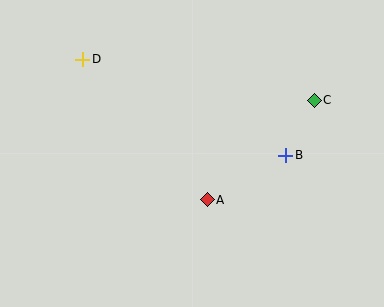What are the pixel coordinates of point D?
Point D is at (83, 59).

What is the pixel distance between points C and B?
The distance between C and B is 62 pixels.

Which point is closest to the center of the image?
Point A at (207, 200) is closest to the center.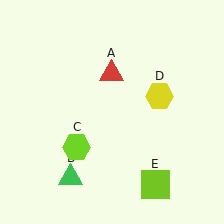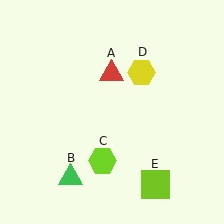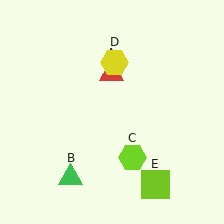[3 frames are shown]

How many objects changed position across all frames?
2 objects changed position: lime hexagon (object C), yellow hexagon (object D).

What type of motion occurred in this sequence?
The lime hexagon (object C), yellow hexagon (object D) rotated counterclockwise around the center of the scene.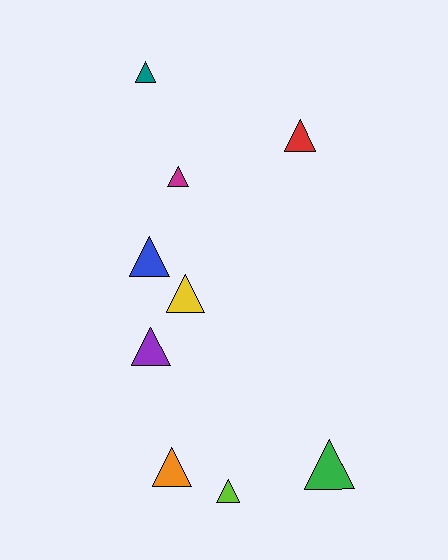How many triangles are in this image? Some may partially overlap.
There are 9 triangles.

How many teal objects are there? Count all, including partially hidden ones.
There is 1 teal object.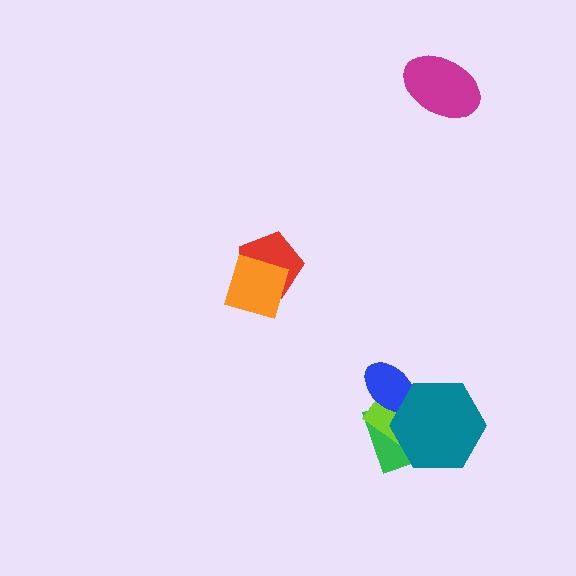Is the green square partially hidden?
Yes, it is partially covered by another shape.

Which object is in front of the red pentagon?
The orange square is in front of the red pentagon.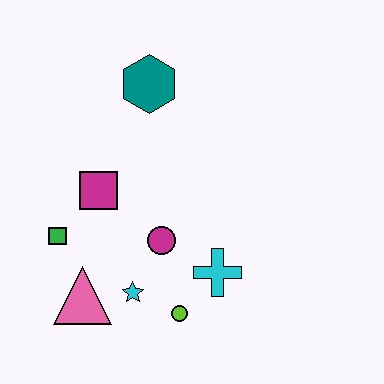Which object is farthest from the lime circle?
The teal hexagon is farthest from the lime circle.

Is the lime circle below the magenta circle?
Yes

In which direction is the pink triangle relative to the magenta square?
The pink triangle is below the magenta square.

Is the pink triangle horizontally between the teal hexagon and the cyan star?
No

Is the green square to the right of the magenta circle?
No